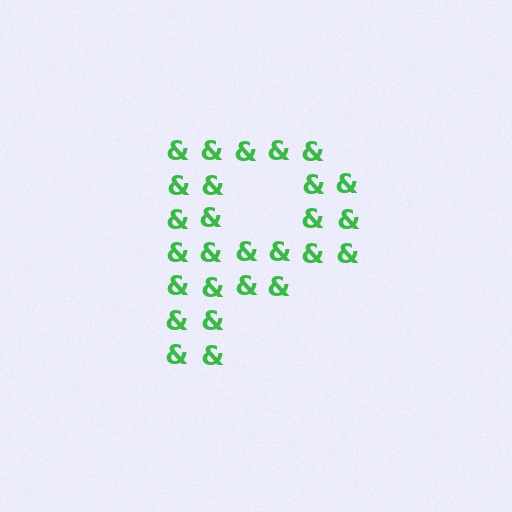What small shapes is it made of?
It is made of small ampersands.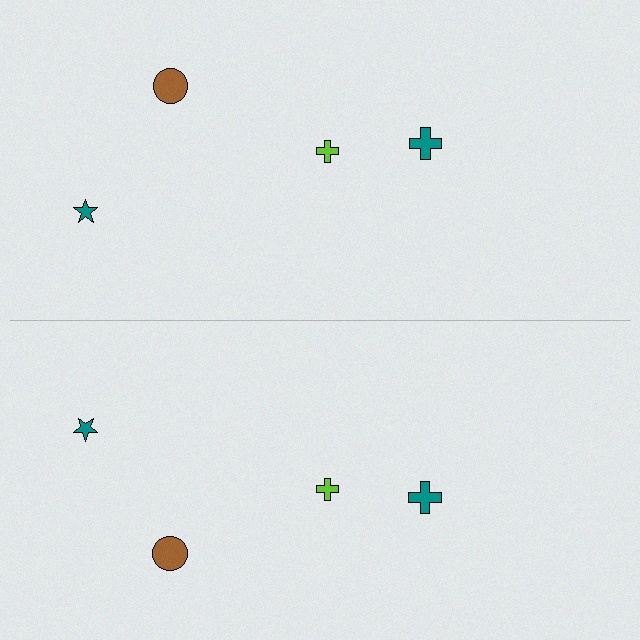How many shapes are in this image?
There are 8 shapes in this image.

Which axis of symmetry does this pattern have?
The pattern has a horizontal axis of symmetry running through the center of the image.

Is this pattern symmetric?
Yes, this pattern has bilateral (reflection) symmetry.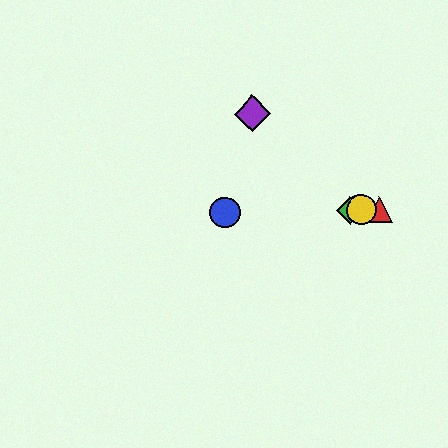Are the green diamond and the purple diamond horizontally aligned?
No, the green diamond is at y≈210 and the purple diamond is at y≈114.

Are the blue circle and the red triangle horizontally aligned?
Yes, both are at y≈213.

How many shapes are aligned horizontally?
4 shapes (the red triangle, the blue circle, the green diamond, the yellow circle) are aligned horizontally.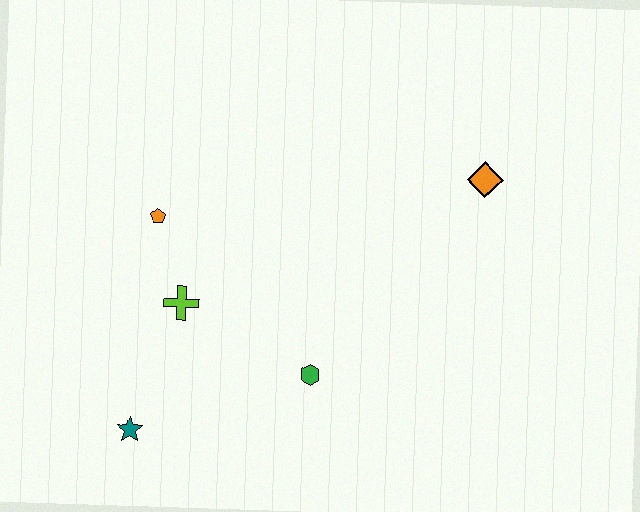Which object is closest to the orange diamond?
The green hexagon is closest to the orange diamond.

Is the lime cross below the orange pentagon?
Yes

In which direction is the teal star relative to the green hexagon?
The teal star is to the left of the green hexagon.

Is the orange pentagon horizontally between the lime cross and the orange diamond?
No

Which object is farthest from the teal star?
The orange diamond is farthest from the teal star.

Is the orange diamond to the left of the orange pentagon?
No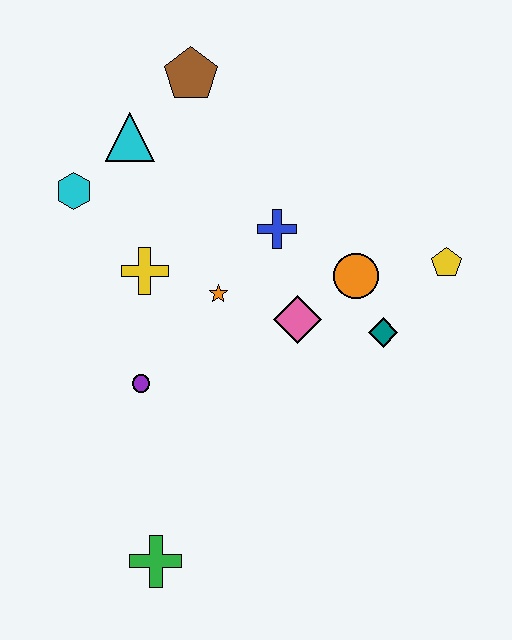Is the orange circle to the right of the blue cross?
Yes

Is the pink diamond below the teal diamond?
No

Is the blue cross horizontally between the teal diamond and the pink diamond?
No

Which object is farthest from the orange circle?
The green cross is farthest from the orange circle.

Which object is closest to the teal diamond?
The orange circle is closest to the teal diamond.